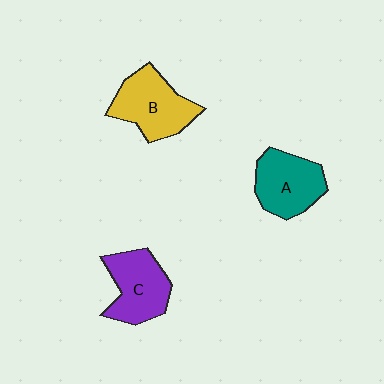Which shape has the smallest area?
Shape C (purple).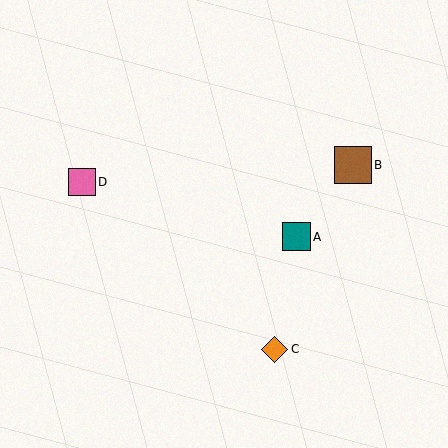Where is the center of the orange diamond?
The center of the orange diamond is at (275, 349).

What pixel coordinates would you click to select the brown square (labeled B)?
Click at (353, 165) to select the brown square B.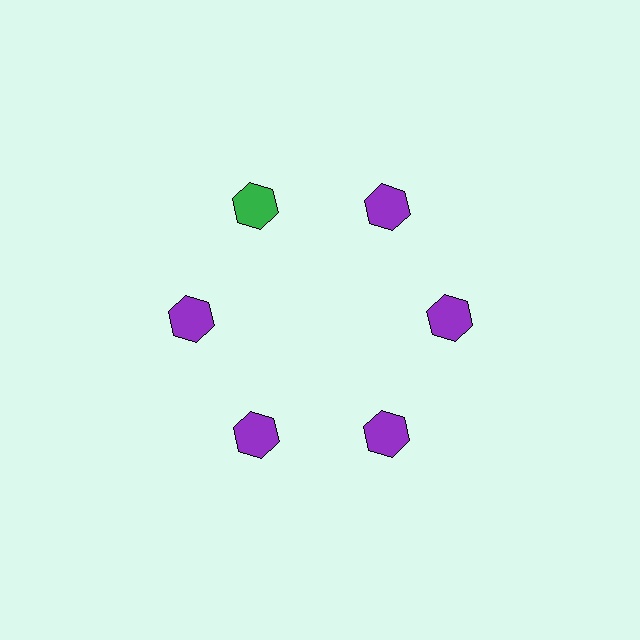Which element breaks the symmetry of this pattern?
The green hexagon at roughly the 11 o'clock position breaks the symmetry. All other shapes are purple hexagons.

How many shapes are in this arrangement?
There are 6 shapes arranged in a ring pattern.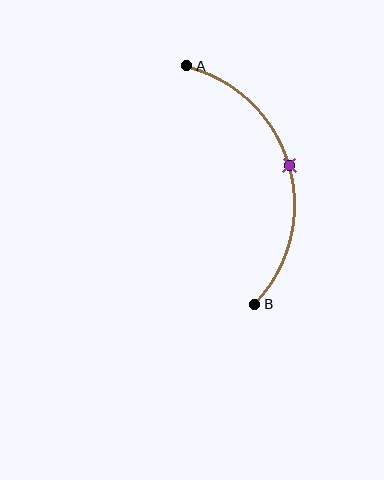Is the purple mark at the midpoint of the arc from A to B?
Yes. The purple mark lies on the arc at equal arc-length from both A and B — it is the arc midpoint.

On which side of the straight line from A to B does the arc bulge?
The arc bulges to the right of the straight line connecting A and B.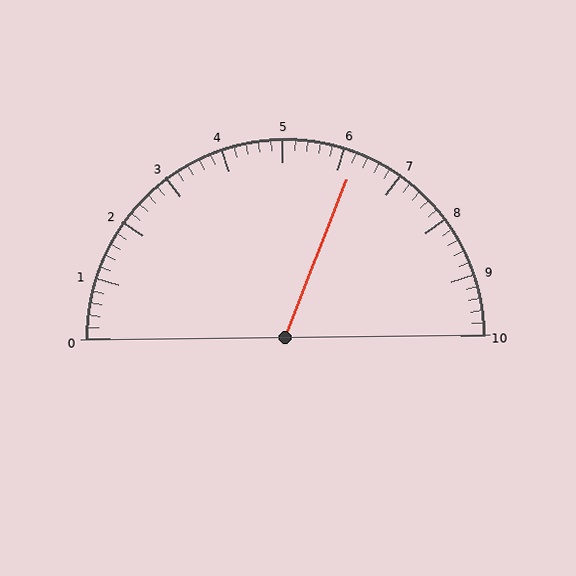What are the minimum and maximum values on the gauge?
The gauge ranges from 0 to 10.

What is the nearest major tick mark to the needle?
The nearest major tick mark is 6.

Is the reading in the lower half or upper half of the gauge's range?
The reading is in the upper half of the range (0 to 10).